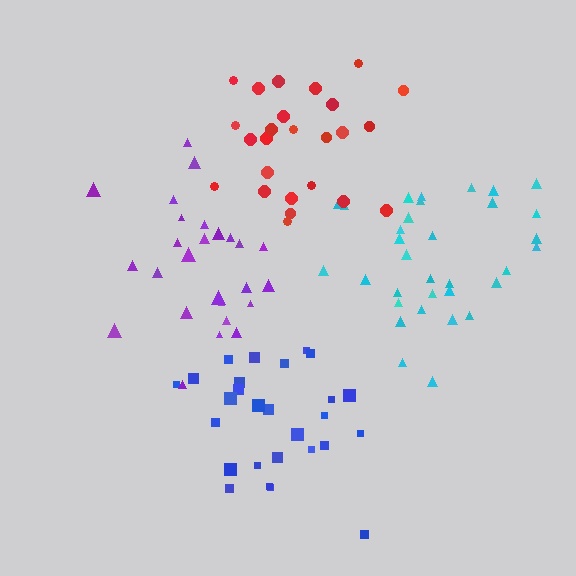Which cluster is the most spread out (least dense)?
Cyan.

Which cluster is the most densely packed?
Blue.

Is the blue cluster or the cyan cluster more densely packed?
Blue.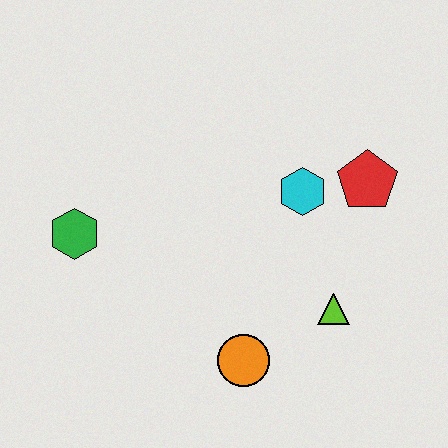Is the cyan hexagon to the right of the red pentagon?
No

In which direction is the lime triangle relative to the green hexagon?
The lime triangle is to the right of the green hexagon.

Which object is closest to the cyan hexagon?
The red pentagon is closest to the cyan hexagon.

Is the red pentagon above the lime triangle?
Yes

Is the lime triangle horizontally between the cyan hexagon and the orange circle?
No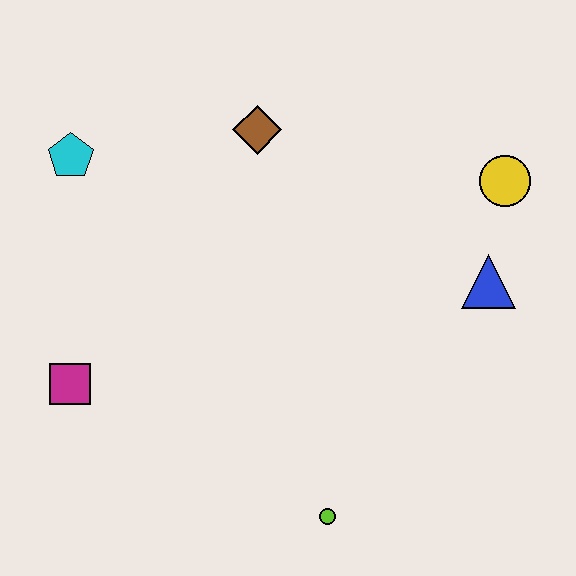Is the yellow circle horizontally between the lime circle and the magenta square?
No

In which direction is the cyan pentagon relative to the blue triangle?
The cyan pentagon is to the left of the blue triangle.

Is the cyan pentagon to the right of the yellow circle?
No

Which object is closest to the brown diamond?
The cyan pentagon is closest to the brown diamond.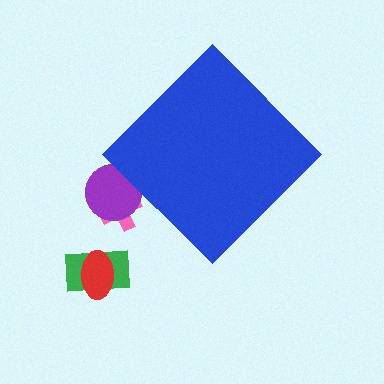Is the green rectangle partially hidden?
No, the green rectangle is fully visible.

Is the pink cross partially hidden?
Yes, the pink cross is partially hidden behind the blue diamond.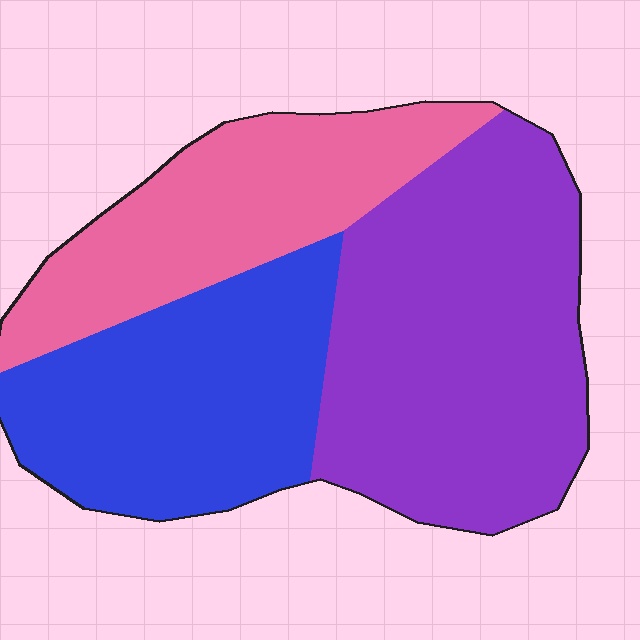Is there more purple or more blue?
Purple.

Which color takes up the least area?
Pink, at roughly 25%.